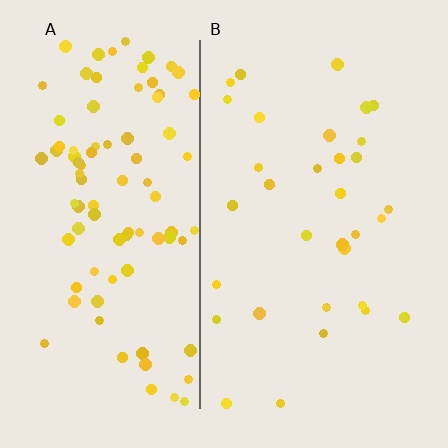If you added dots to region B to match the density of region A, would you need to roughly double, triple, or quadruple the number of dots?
Approximately triple.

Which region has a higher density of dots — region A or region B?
A (the left).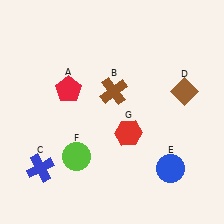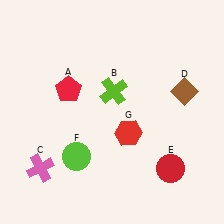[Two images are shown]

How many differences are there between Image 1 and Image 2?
There are 3 differences between the two images.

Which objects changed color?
B changed from brown to lime. C changed from blue to pink. E changed from blue to red.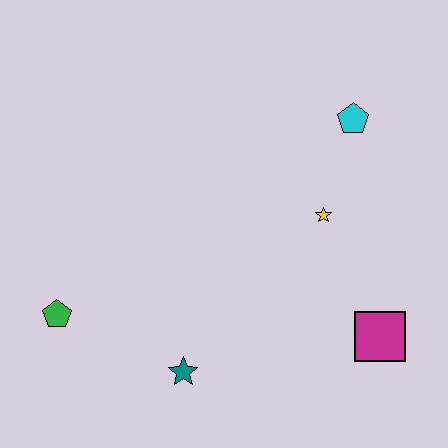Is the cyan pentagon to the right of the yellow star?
Yes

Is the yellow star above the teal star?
Yes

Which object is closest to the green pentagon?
The teal star is closest to the green pentagon.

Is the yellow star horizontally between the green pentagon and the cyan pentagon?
Yes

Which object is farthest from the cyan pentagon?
The green pentagon is farthest from the cyan pentagon.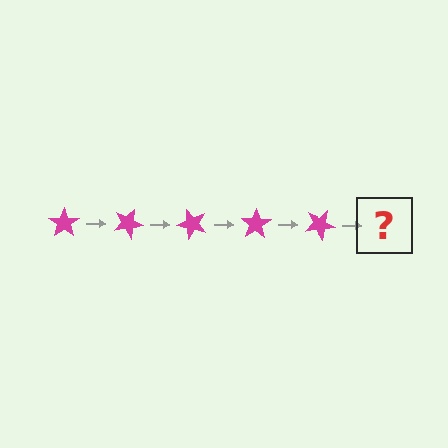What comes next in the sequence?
The next element should be a magenta star rotated 125 degrees.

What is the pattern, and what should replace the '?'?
The pattern is that the star rotates 25 degrees each step. The '?' should be a magenta star rotated 125 degrees.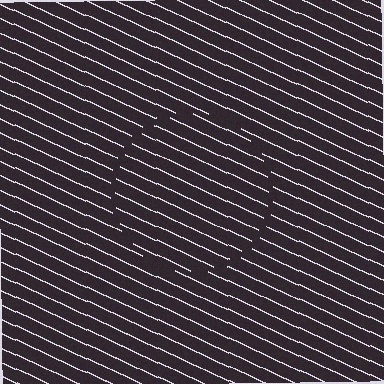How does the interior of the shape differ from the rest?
The interior of the shape contains the same grating, shifted by half a period — the contour is defined by the phase discontinuity where line-ends from the inner and outer gratings abut.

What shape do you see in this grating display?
An illusory circle. The interior of the shape contains the same grating, shifted by half a period — the contour is defined by the phase discontinuity where line-ends from the inner and outer gratings abut.